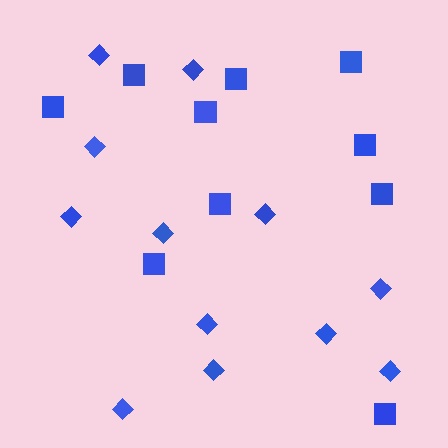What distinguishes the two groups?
There are 2 groups: one group of diamonds (12) and one group of squares (10).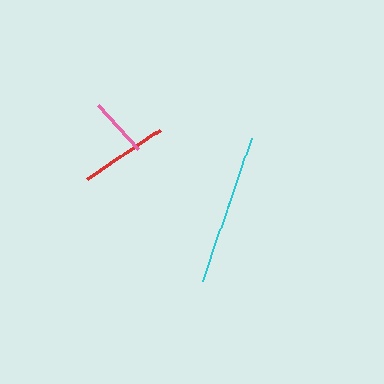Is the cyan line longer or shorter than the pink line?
The cyan line is longer than the pink line.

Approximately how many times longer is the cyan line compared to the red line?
The cyan line is approximately 1.7 times the length of the red line.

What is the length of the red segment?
The red segment is approximately 87 pixels long.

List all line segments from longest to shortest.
From longest to shortest: cyan, red, pink.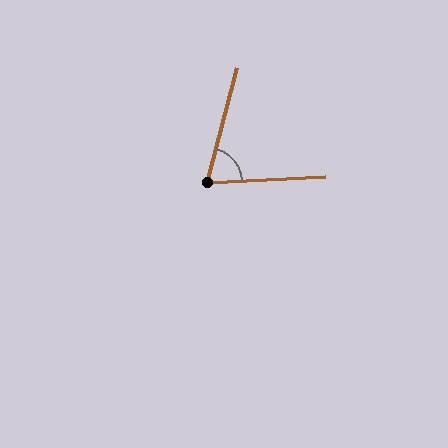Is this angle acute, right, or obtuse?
It is acute.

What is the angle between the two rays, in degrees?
Approximately 72 degrees.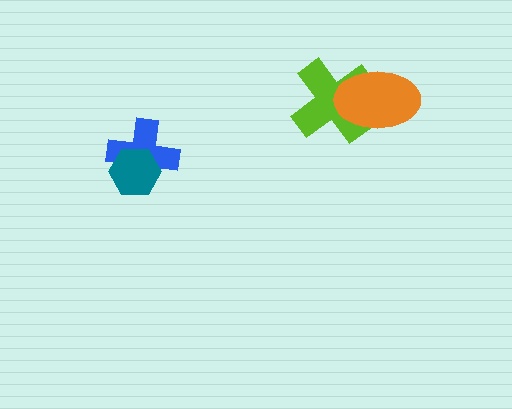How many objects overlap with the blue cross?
1 object overlaps with the blue cross.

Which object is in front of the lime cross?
The orange ellipse is in front of the lime cross.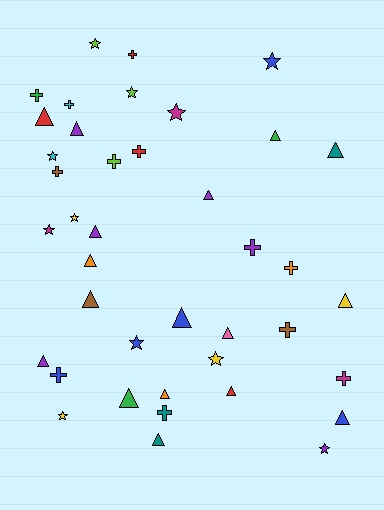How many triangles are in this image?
There are 17 triangles.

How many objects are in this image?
There are 40 objects.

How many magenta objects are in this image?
There are 3 magenta objects.